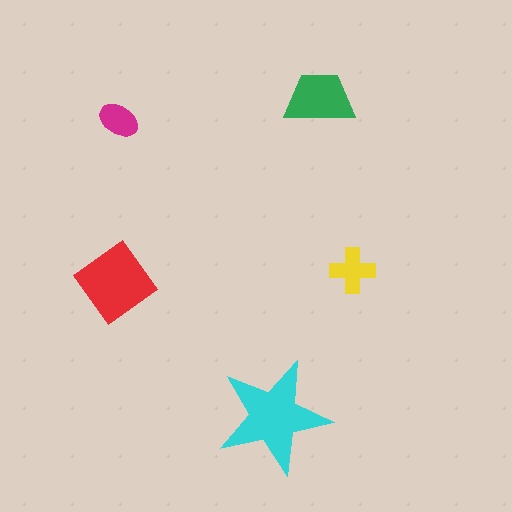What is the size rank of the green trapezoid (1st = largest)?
3rd.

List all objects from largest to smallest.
The cyan star, the red diamond, the green trapezoid, the yellow cross, the magenta ellipse.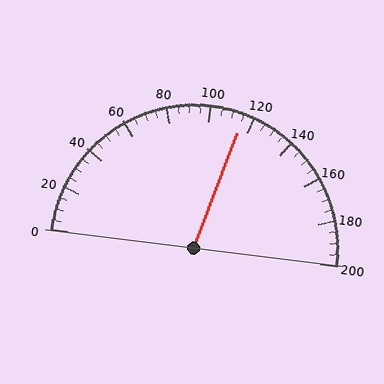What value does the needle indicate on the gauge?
The needle indicates approximately 115.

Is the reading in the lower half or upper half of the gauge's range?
The reading is in the upper half of the range (0 to 200).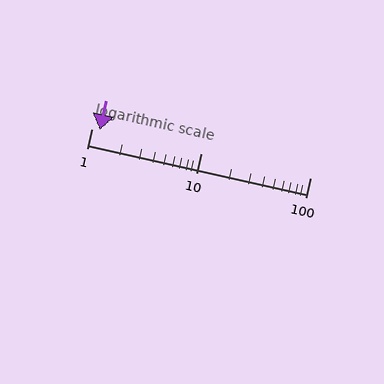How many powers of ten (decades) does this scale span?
The scale spans 2 decades, from 1 to 100.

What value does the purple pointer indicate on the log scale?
The pointer indicates approximately 1.2.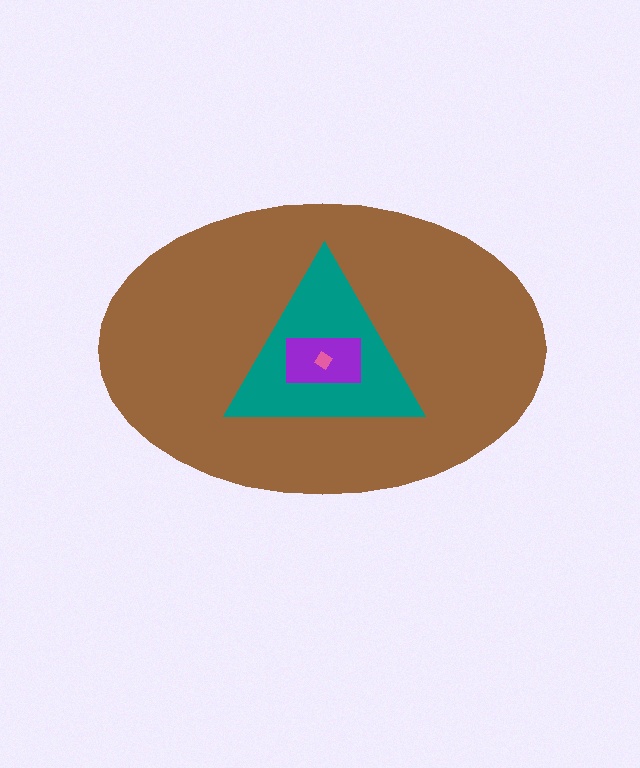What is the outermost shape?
The brown ellipse.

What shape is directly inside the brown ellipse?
The teal triangle.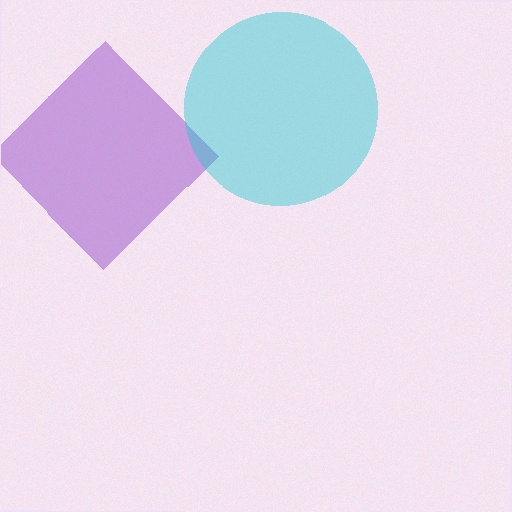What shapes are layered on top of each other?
The layered shapes are: a purple diamond, a cyan circle.